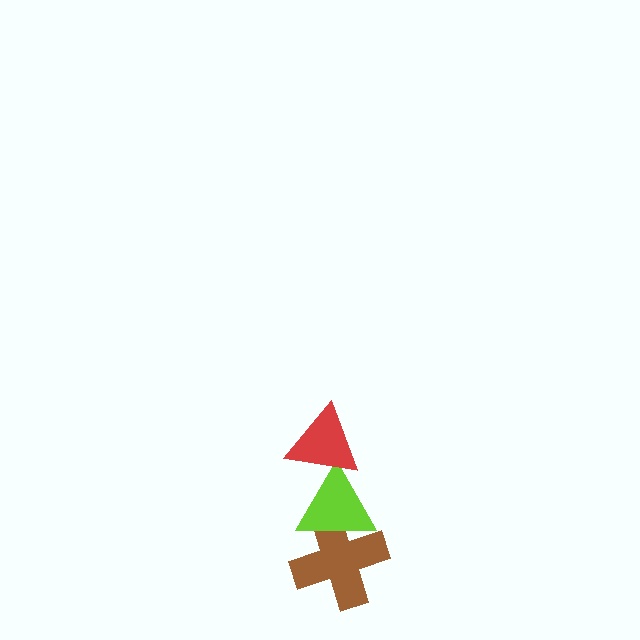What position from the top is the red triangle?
The red triangle is 1st from the top.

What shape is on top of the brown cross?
The lime triangle is on top of the brown cross.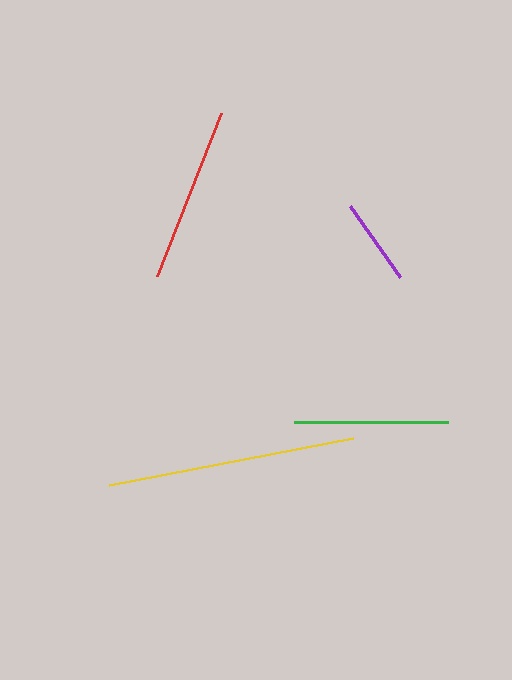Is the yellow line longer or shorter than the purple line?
The yellow line is longer than the purple line.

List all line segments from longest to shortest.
From longest to shortest: yellow, red, green, purple.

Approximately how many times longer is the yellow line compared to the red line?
The yellow line is approximately 1.4 times the length of the red line.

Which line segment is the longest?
The yellow line is the longest at approximately 248 pixels.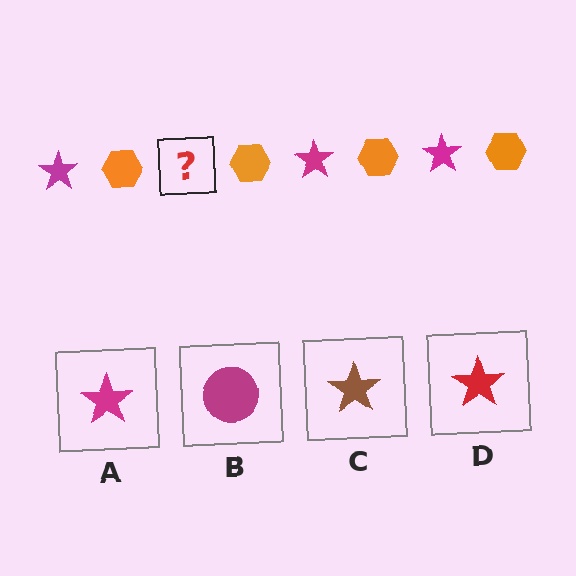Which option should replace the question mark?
Option A.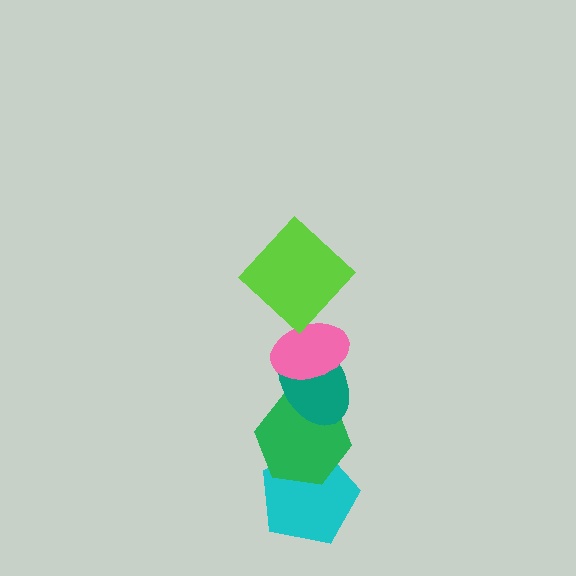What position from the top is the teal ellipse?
The teal ellipse is 3rd from the top.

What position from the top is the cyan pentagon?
The cyan pentagon is 5th from the top.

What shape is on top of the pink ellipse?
The lime diamond is on top of the pink ellipse.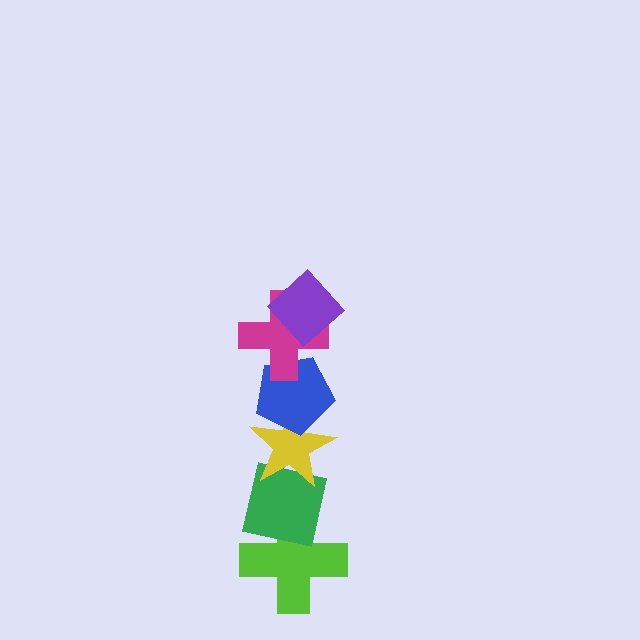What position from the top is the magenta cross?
The magenta cross is 2nd from the top.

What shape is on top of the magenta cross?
The purple diamond is on top of the magenta cross.